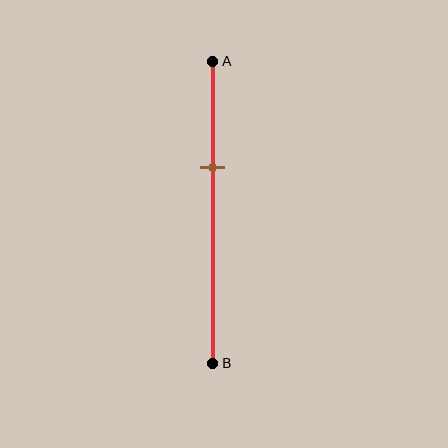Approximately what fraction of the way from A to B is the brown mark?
The brown mark is approximately 35% of the way from A to B.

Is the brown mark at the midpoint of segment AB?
No, the mark is at about 35% from A, not at the 50% midpoint.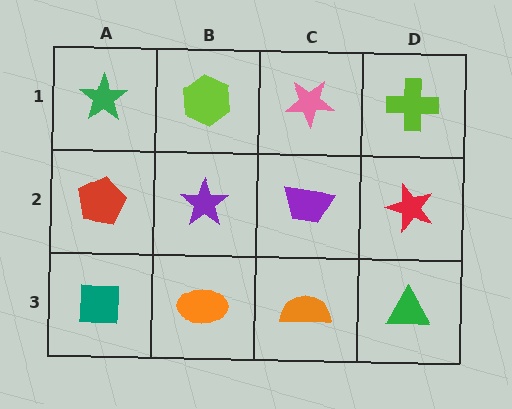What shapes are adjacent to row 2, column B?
A lime hexagon (row 1, column B), an orange ellipse (row 3, column B), a red pentagon (row 2, column A), a purple trapezoid (row 2, column C).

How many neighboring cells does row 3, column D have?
2.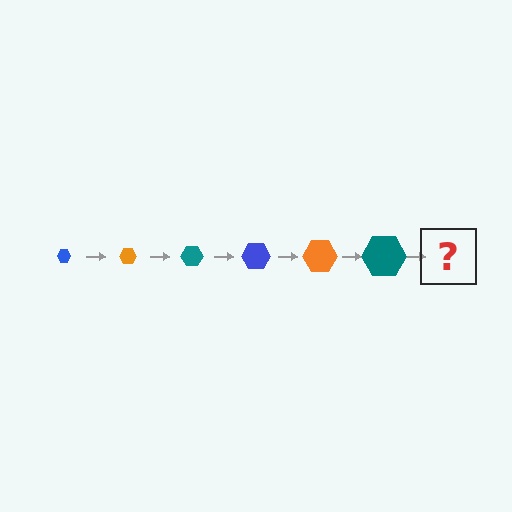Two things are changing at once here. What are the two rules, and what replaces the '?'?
The two rules are that the hexagon grows larger each step and the color cycles through blue, orange, and teal. The '?' should be a blue hexagon, larger than the previous one.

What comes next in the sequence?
The next element should be a blue hexagon, larger than the previous one.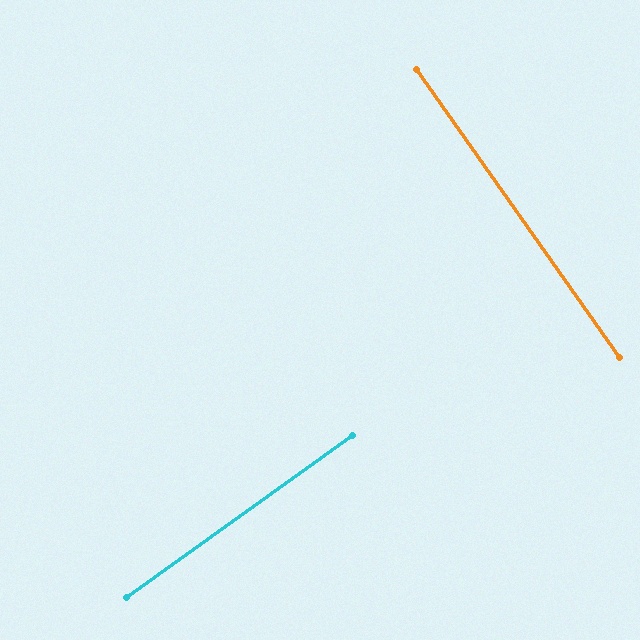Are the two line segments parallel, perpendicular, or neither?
Perpendicular — they meet at approximately 90°.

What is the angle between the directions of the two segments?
Approximately 90 degrees.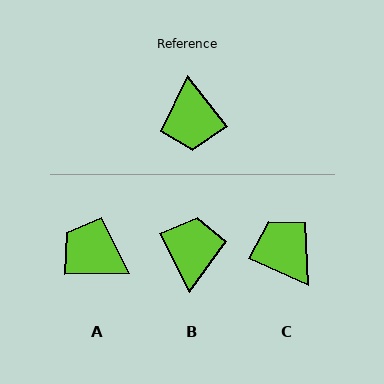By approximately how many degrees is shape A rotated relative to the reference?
Approximately 127 degrees clockwise.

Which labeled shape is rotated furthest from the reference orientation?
B, about 170 degrees away.